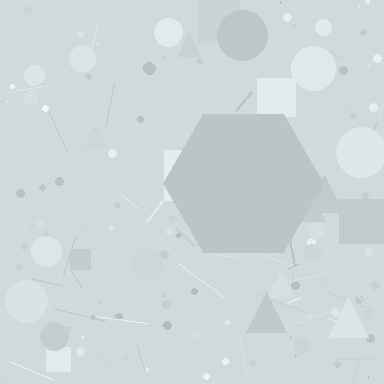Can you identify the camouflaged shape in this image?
The camouflaged shape is a hexagon.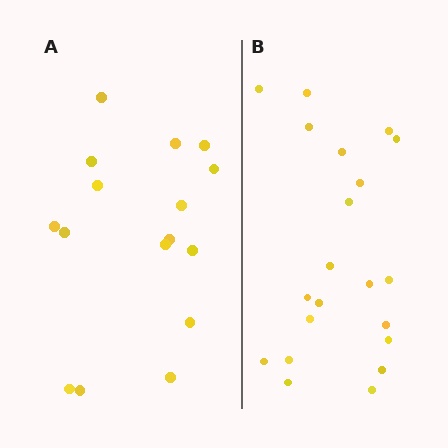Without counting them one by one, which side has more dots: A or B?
Region B (the right region) has more dots.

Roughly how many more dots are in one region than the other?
Region B has about 5 more dots than region A.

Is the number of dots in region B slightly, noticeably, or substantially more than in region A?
Region B has noticeably more, but not dramatically so. The ratio is roughly 1.3 to 1.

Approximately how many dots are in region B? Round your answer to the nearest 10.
About 20 dots. (The exact count is 21, which rounds to 20.)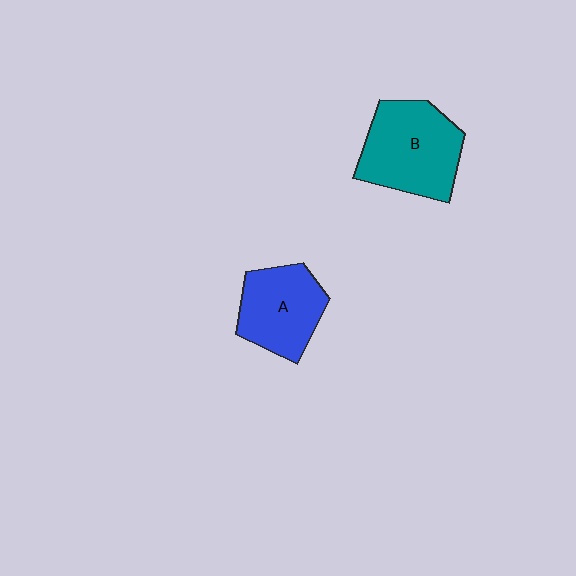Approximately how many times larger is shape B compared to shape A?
Approximately 1.3 times.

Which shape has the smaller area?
Shape A (blue).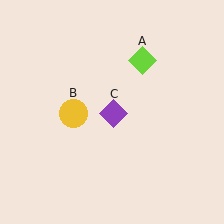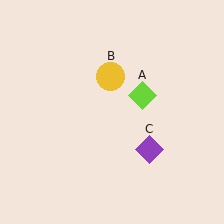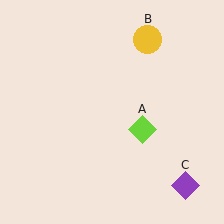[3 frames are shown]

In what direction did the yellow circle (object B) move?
The yellow circle (object B) moved up and to the right.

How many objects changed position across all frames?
3 objects changed position: lime diamond (object A), yellow circle (object B), purple diamond (object C).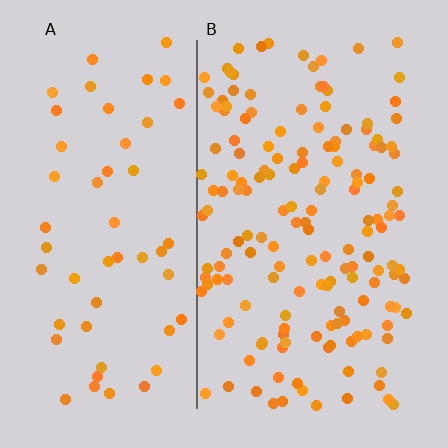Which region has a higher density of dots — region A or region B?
B (the right).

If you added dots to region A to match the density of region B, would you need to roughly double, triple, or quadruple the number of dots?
Approximately triple.